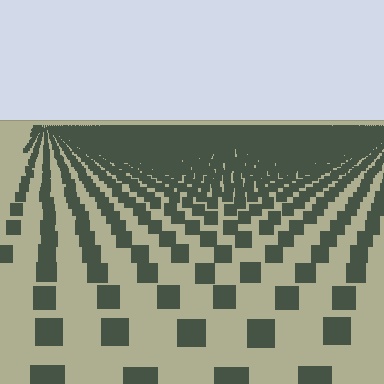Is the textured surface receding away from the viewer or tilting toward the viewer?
The surface is receding away from the viewer. Texture elements get smaller and denser toward the top.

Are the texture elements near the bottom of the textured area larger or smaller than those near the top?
Larger. Near the bottom, elements are closer to the viewer and appear at a bigger on-screen size.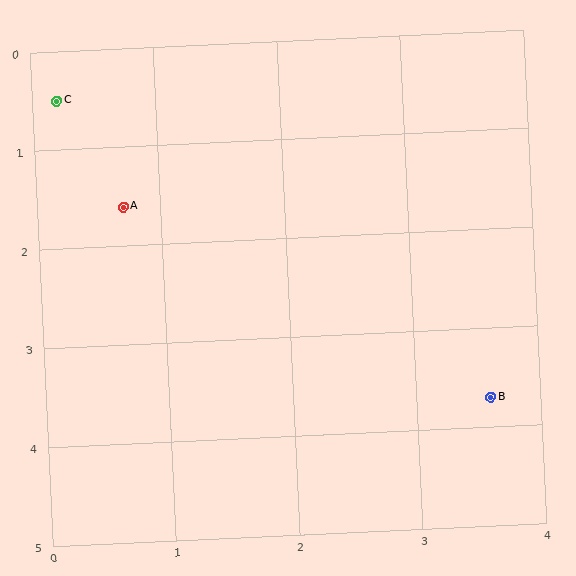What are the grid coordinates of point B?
Point B is at approximately (3.6, 3.7).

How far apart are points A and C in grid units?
Points A and C are about 1.2 grid units apart.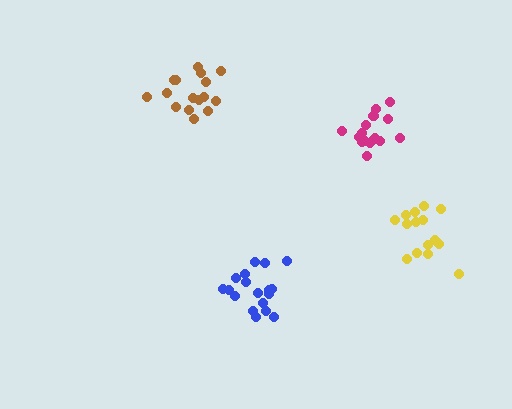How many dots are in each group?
Group 1: 15 dots, Group 2: 16 dots, Group 3: 17 dots, Group 4: 18 dots (66 total).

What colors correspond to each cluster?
The clusters are colored: yellow, brown, magenta, blue.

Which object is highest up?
The brown cluster is topmost.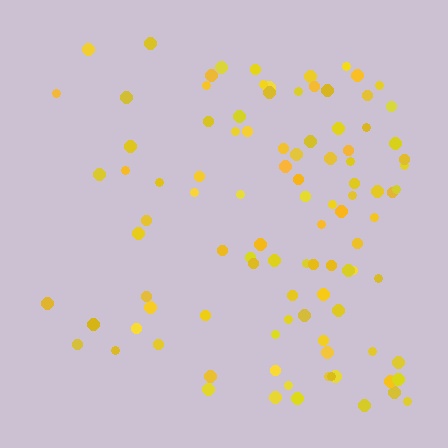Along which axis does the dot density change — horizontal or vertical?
Horizontal.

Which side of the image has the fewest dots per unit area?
The left.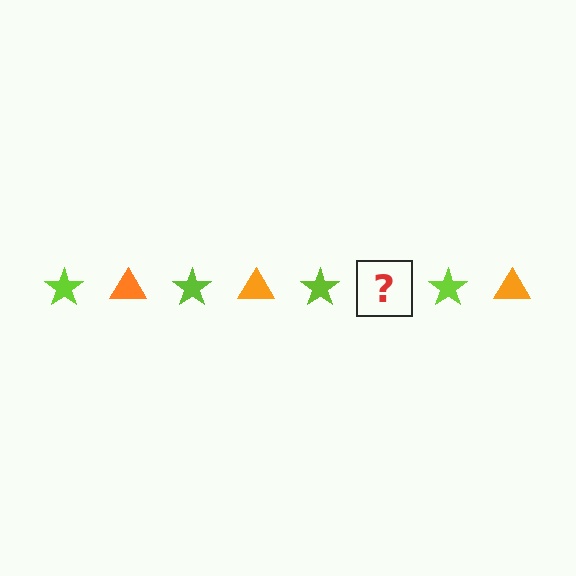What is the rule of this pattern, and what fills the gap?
The rule is that the pattern alternates between lime star and orange triangle. The gap should be filled with an orange triangle.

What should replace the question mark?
The question mark should be replaced with an orange triangle.